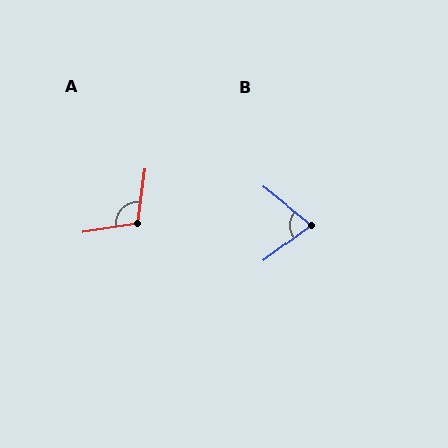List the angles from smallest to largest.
B (75°), A (106°).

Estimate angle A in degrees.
Approximately 106 degrees.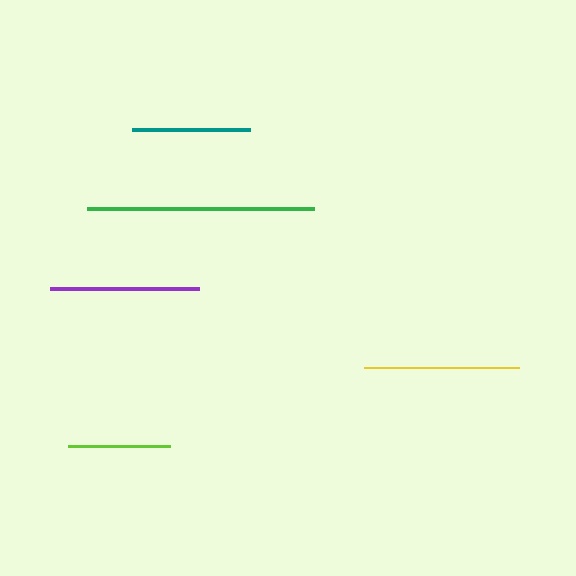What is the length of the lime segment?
The lime segment is approximately 102 pixels long.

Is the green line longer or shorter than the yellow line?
The green line is longer than the yellow line.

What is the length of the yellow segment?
The yellow segment is approximately 155 pixels long.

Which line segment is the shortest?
The lime line is the shortest at approximately 102 pixels.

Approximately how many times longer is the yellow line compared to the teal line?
The yellow line is approximately 1.3 times the length of the teal line.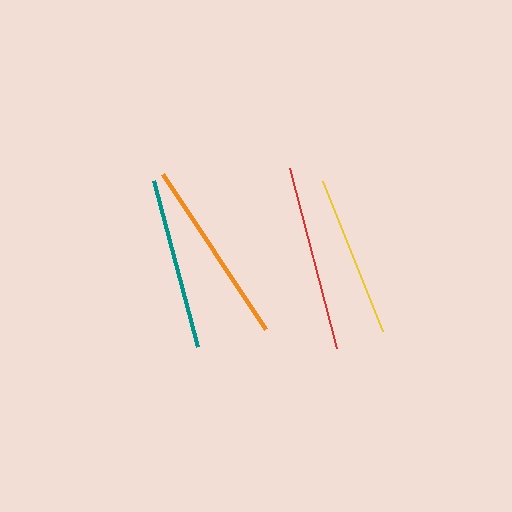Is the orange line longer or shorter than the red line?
The orange line is longer than the red line.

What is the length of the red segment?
The red segment is approximately 186 pixels long.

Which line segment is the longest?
The orange line is the longest at approximately 186 pixels.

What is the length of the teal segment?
The teal segment is approximately 172 pixels long.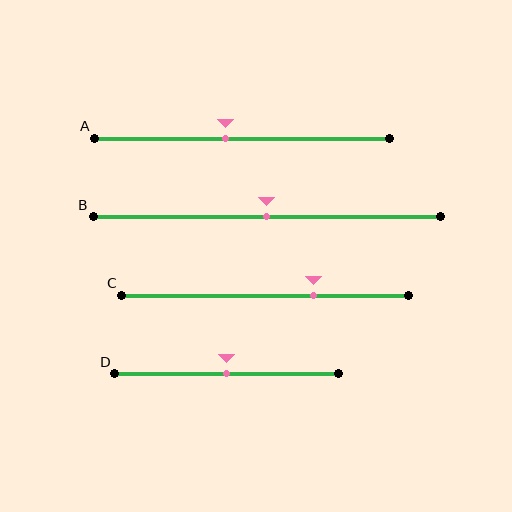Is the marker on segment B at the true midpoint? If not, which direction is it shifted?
Yes, the marker on segment B is at the true midpoint.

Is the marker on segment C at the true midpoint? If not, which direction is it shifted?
No, the marker on segment C is shifted to the right by about 17% of the segment length.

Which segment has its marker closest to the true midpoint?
Segment B has its marker closest to the true midpoint.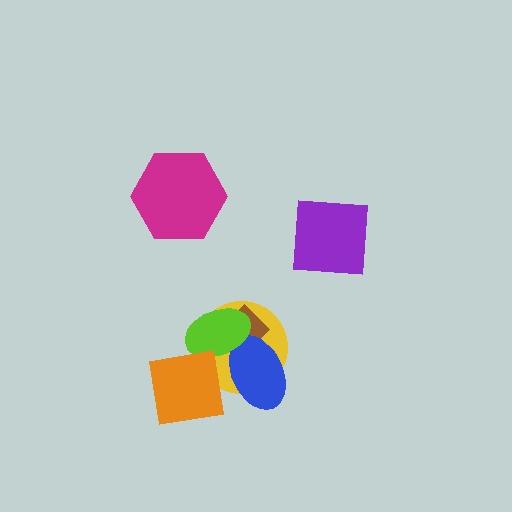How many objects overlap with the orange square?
1 object overlaps with the orange square.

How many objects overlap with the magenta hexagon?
0 objects overlap with the magenta hexagon.